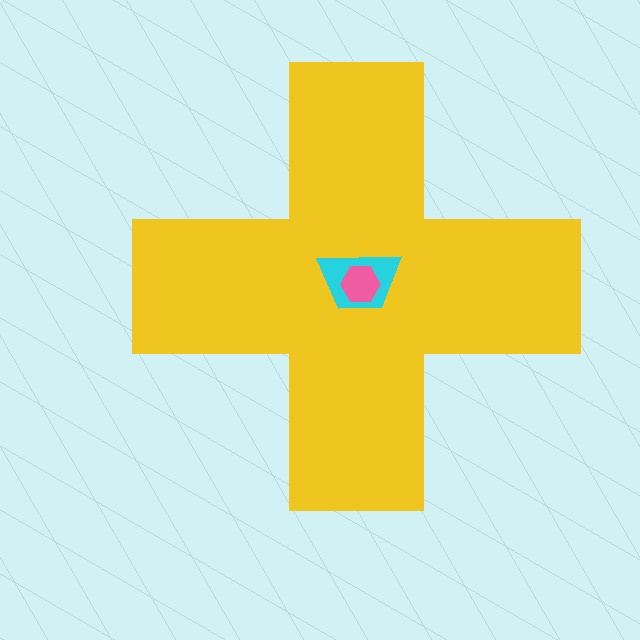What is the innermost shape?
The pink hexagon.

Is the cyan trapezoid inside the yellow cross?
Yes.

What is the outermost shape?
The yellow cross.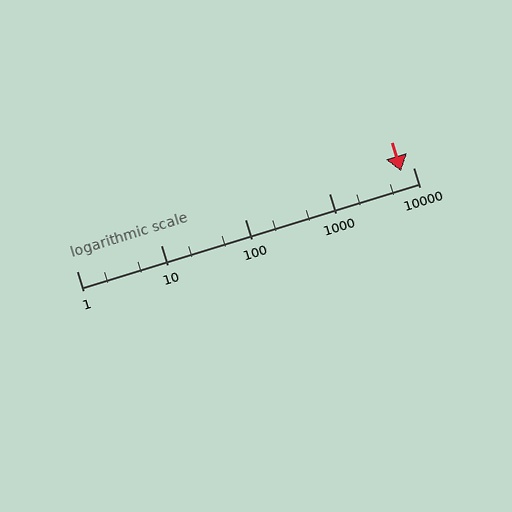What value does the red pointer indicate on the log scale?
The pointer indicates approximately 7300.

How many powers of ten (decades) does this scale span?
The scale spans 4 decades, from 1 to 10000.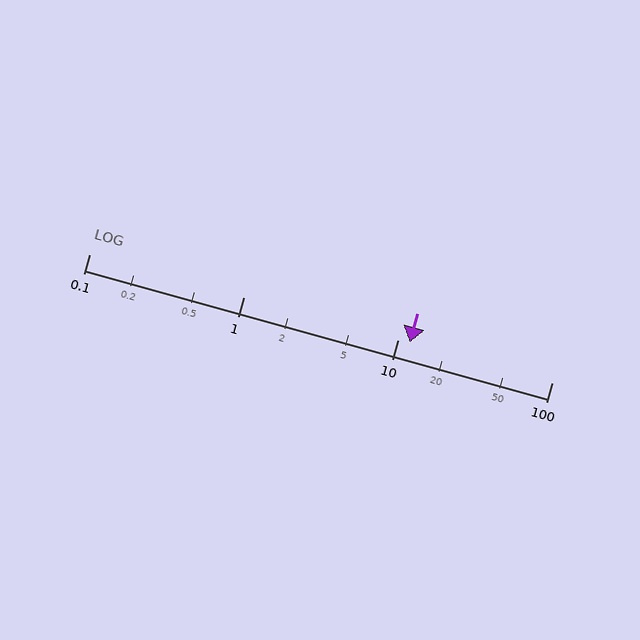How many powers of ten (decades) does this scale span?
The scale spans 3 decades, from 0.1 to 100.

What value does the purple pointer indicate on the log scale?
The pointer indicates approximately 12.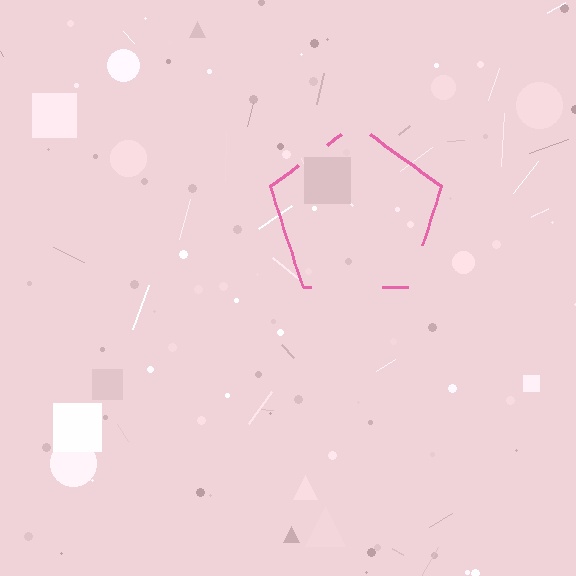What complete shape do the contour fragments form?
The contour fragments form a pentagon.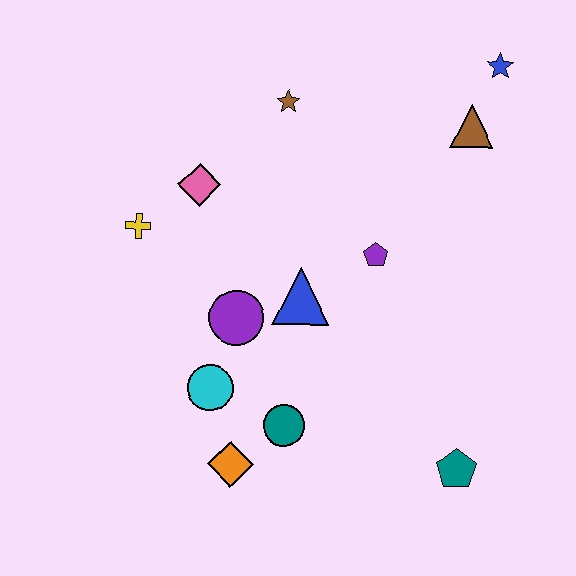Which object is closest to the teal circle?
The orange diamond is closest to the teal circle.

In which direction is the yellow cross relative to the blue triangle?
The yellow cross is to the left of the blue triangle.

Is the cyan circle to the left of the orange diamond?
Yes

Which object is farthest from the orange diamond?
The blue star is farthest from the orange diamond.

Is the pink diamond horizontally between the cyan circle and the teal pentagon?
No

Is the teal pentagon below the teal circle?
Yes